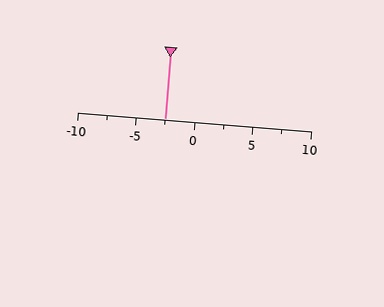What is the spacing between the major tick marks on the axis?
The major ticks are spaced 5 apart.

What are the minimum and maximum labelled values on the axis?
The axis runs from -10 to 10.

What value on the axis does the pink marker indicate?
The marker indicates approximately -2.5.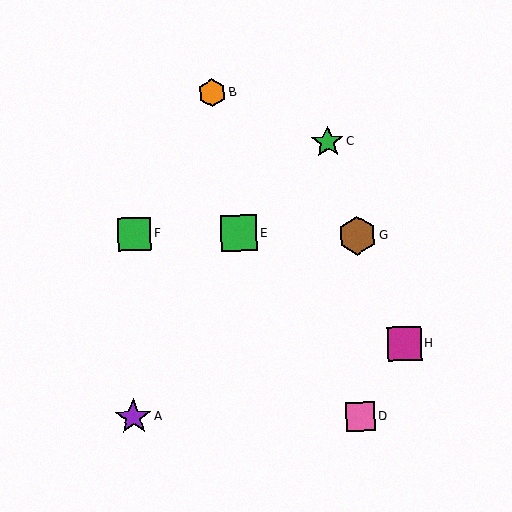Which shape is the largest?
The brown hexagon (labeled G) is the largest.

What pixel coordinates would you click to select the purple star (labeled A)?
Click at (133, 417) to select the purple star A.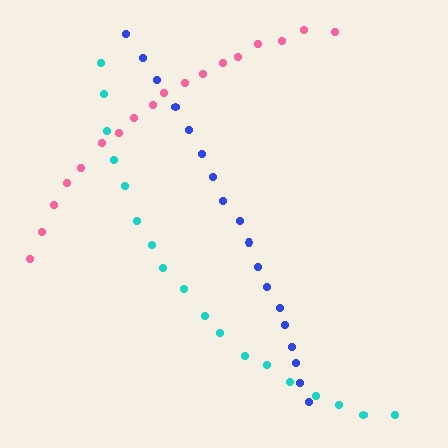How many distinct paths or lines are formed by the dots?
There are 3 distinct paths.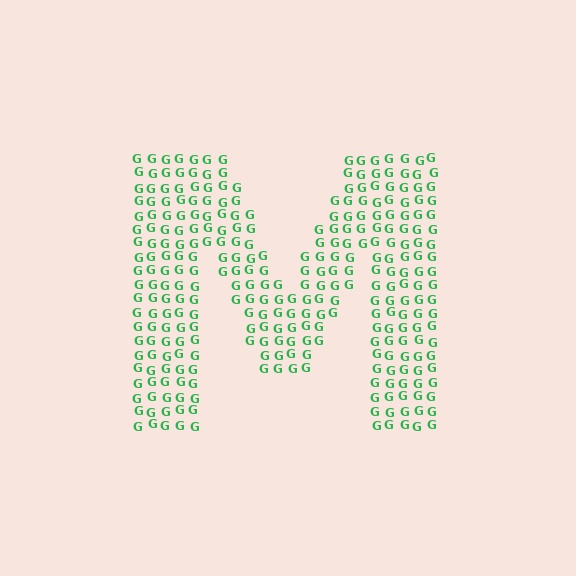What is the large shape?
The large shape is the letter M.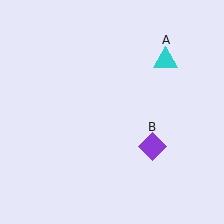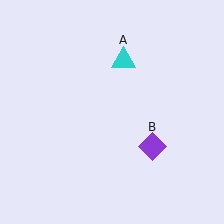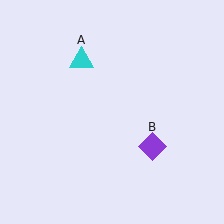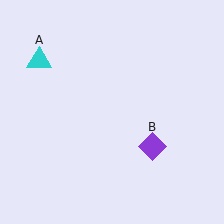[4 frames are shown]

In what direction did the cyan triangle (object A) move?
The cyan triangle (object A) moved left.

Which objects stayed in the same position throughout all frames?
Purple diamond (object B) remained stationary.